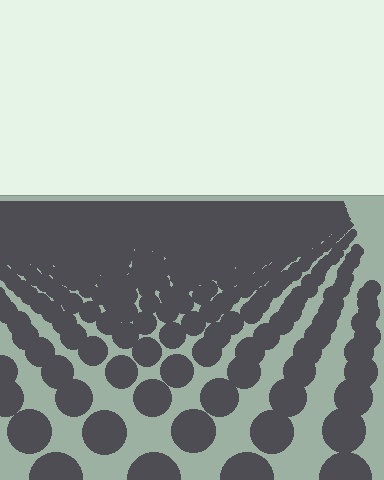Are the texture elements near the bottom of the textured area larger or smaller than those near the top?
Larger. Near the bottom, elements are closer to the viewer and appear at a bigger on-screen size.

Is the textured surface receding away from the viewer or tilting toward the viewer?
The surface is receding away from the viewer. Texture elements get smaller and denser toward the top.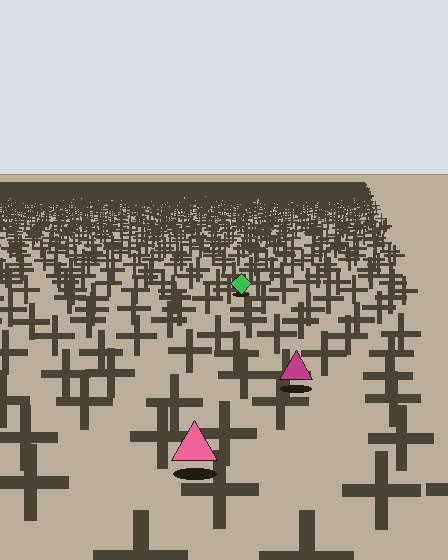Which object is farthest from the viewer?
The green diamond is farthest from the viewer. It appears smaller and the ground texture around it is denser.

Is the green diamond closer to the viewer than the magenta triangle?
No. The magenta triangle is closer — you can tell from the texture gradient: the ground texture is coarser near it.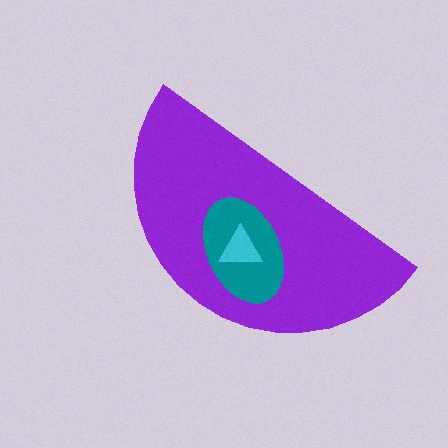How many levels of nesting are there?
3.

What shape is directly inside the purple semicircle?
The teal ellipse.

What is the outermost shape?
The purple semicircle.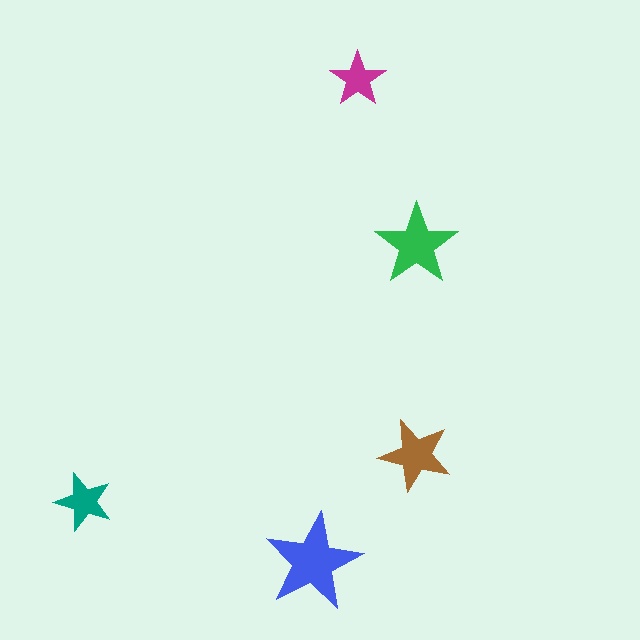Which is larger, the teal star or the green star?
The green one.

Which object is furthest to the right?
The green star is rightmost.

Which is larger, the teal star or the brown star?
The brown one.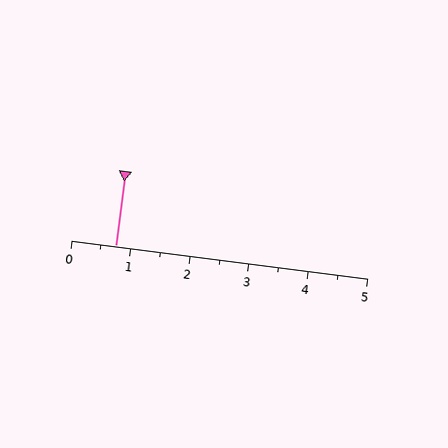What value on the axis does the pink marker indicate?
The marker indicates approximately 0.8.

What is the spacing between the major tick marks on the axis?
The major ticks are spaced 1 apart.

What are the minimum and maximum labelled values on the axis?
The axis runs from 0 to 5.